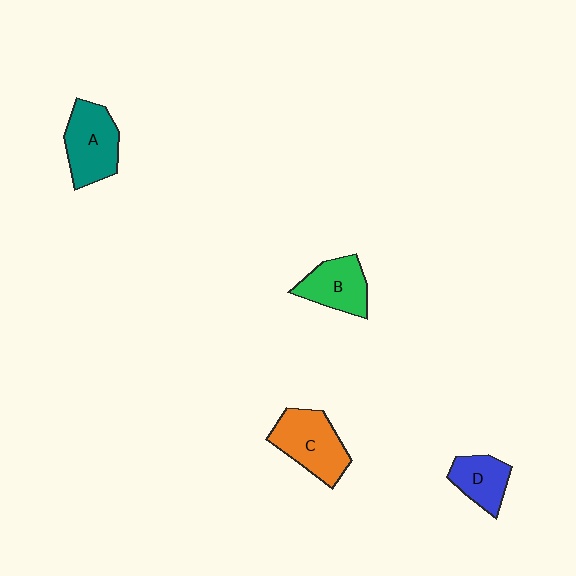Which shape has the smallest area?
Shape D (blue).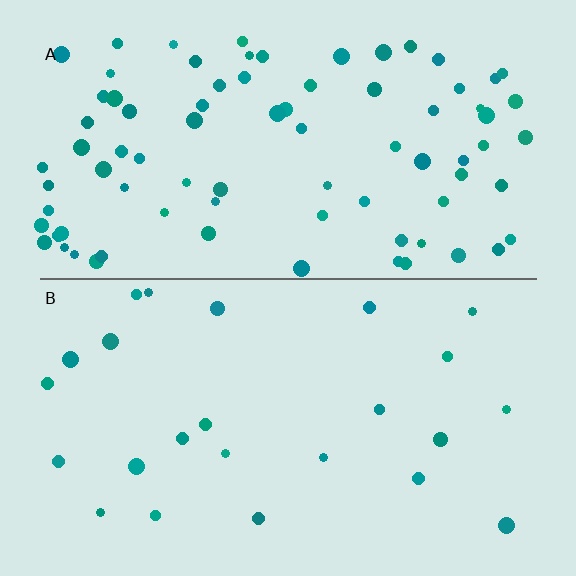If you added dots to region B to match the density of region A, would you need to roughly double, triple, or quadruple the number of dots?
Approximately triple.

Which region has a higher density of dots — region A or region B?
A (the top).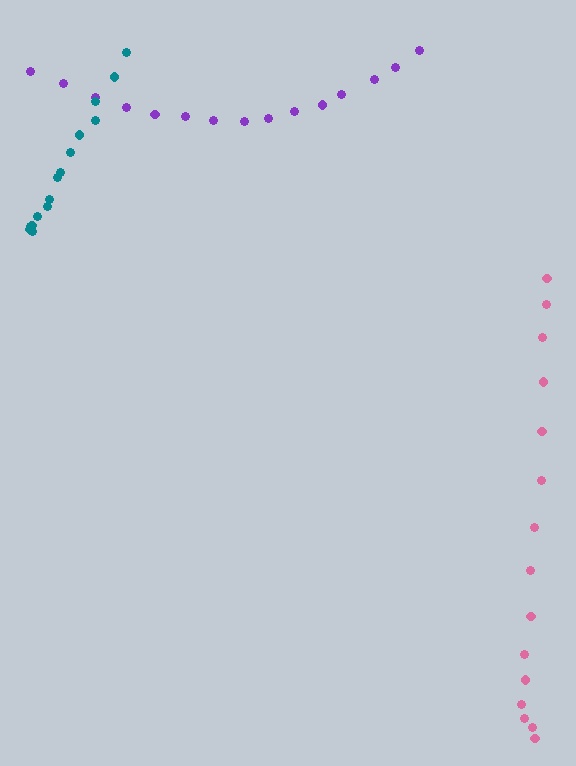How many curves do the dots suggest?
There are 3 distinct paths.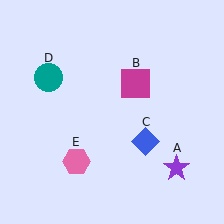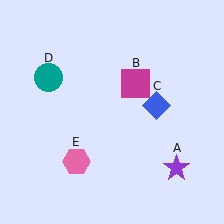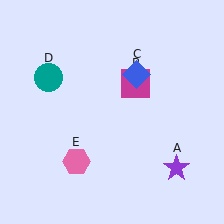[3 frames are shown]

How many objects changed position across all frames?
1 object changed position: blue diamond (object C).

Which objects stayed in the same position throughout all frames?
Purple star (object A) and magenta square (object B) and teal circle (object D) and pink hexagon (object E) remained stationary.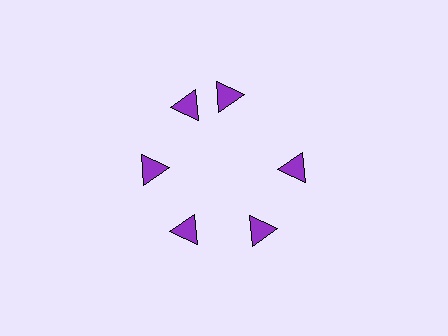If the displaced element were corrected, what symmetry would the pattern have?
It would have 6-fold rotational symmetry — the pattern would map onto itself every 60 degrees.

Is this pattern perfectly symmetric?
No. The 6 purple triangles are arranged in a ring, but one element near the 1 o'clock position is rotated out of alignment along the ring, breaking the 6-fold rotational symmetry.